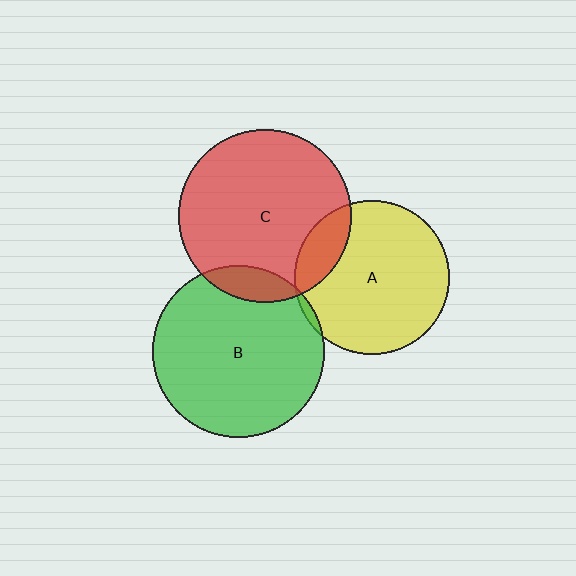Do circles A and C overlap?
Yes.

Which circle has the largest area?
Circle C (red).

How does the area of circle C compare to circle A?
Approximately 1.2 times.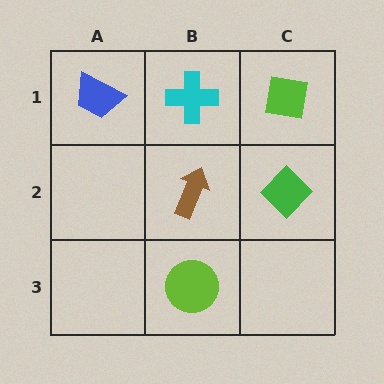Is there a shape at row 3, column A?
No, that cell is empty.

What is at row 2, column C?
A green diamond.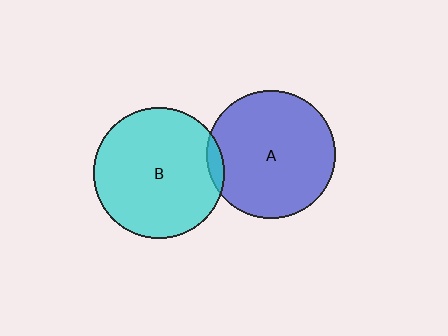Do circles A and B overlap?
Yes.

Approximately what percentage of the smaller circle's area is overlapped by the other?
Approximately 5%.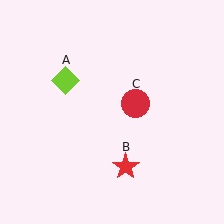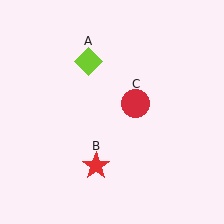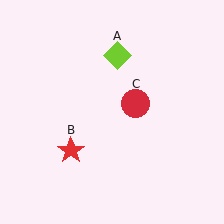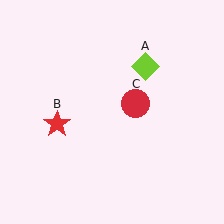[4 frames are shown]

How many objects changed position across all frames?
2 objects changed position: lime diamond (object A), red star (object B).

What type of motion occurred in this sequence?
The lime diamond (object A), red star (object B) rotated clockwise around the center of the scene.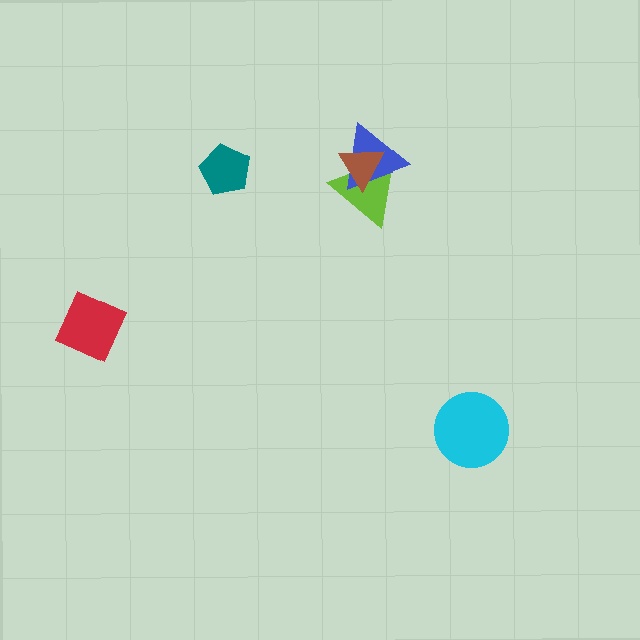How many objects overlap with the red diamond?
0 objects overlap with the red diamond.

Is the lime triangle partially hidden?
Yes, it is partially covered by another shape.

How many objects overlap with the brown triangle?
2 objects overlap with the brown triangle.